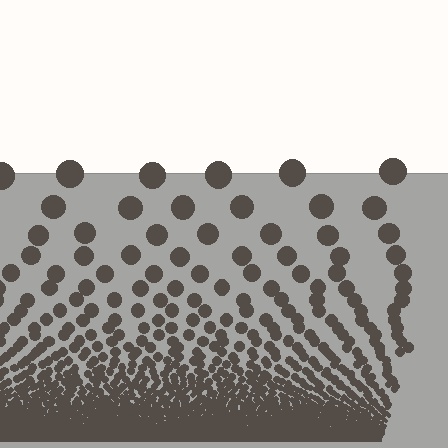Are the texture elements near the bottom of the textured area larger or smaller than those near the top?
Smaller. The gradient is inverted — elements near the bottom are smaller and denser.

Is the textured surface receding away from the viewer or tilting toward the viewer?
The surface appears to tilt toward the viewer. Texture elements get larger and sparser toward the top.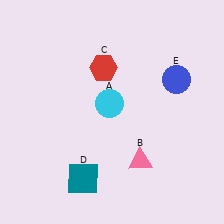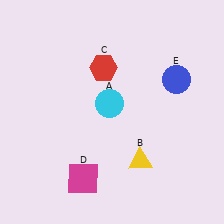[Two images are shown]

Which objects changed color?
B changed from pink to yellow. D changed from teal to magenta.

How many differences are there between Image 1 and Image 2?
There are 2 differences between the two images.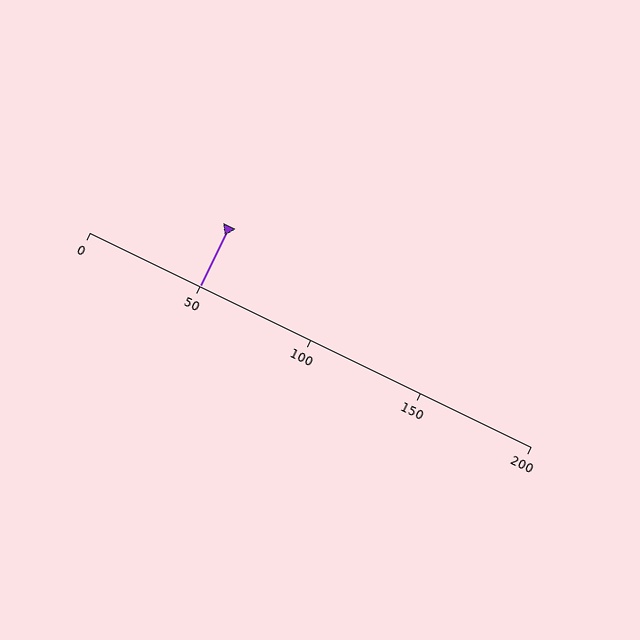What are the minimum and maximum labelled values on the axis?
The axis runs from 0 to 200.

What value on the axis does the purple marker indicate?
The marker indicates approximately 50.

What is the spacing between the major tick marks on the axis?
The major ticks are spaced 50 apart.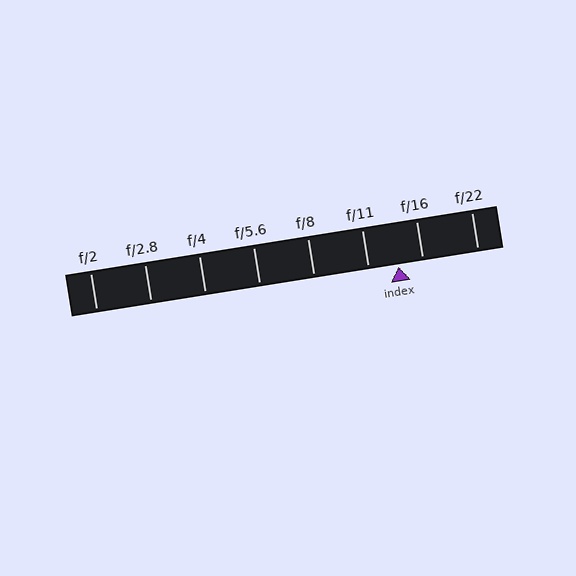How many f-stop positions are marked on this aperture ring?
There are 8 f-stop positions marked.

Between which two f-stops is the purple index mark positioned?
The index mark is between f/11 and f/16.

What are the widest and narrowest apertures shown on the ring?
The widest aperture shown is f/2 and the narrowest is f/22.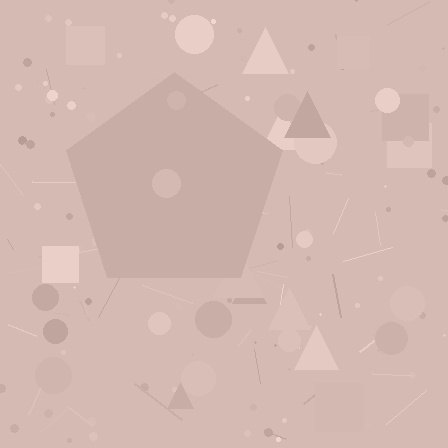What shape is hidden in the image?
A pentagon is hidden in the image.